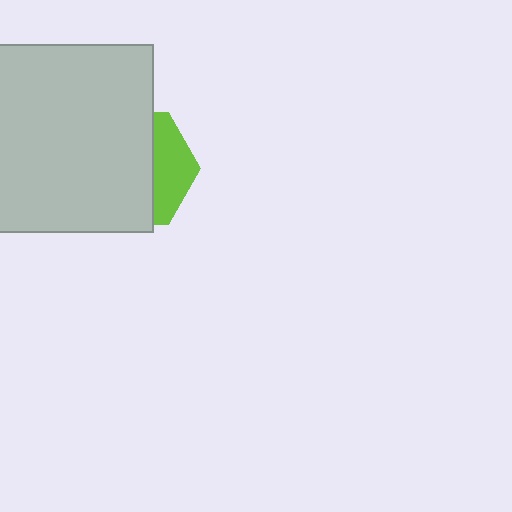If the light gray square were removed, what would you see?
You would see the complete lime hexagon.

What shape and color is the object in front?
The object in front is a light gray square.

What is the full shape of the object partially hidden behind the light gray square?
The partially hidden object is a lime hexagon.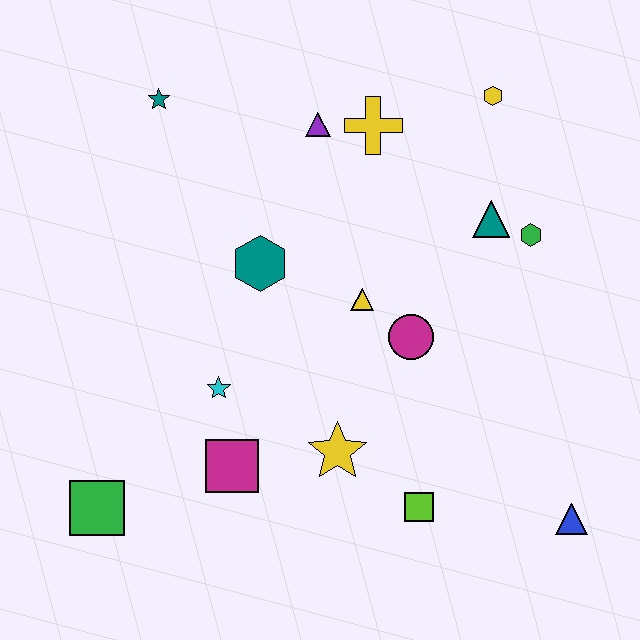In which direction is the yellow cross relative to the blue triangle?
The yellow cross is above the blue triangle.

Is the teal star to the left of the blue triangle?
Yes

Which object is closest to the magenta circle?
The yellow triangle is closest to the magenta circle.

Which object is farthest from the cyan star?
The yellow hexagon is farthest from the cyan star.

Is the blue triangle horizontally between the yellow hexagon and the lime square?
No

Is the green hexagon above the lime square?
Yes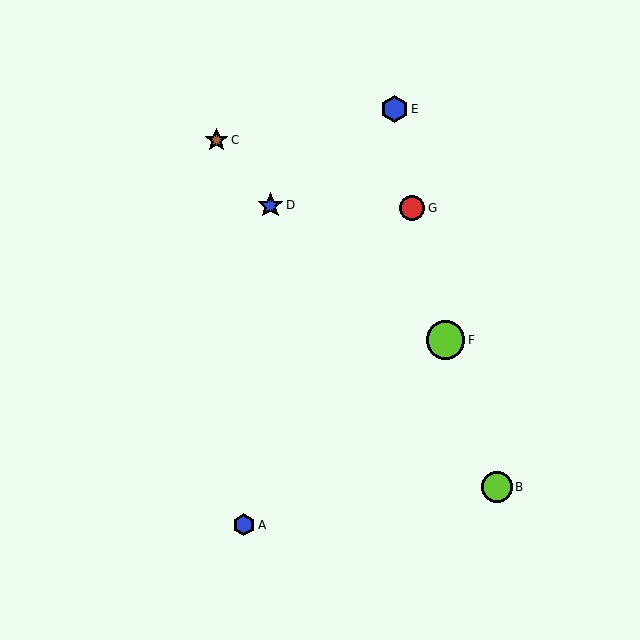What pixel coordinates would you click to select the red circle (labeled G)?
Click at (412, 208) to select the red circle G.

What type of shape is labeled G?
Shape G is a red circle.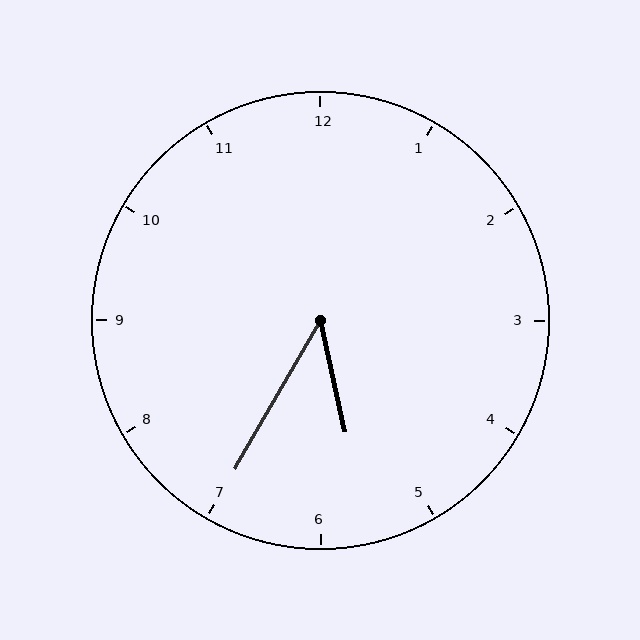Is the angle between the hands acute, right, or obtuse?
It is acute.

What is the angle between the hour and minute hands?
Approximately 42 degrees.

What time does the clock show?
5:35.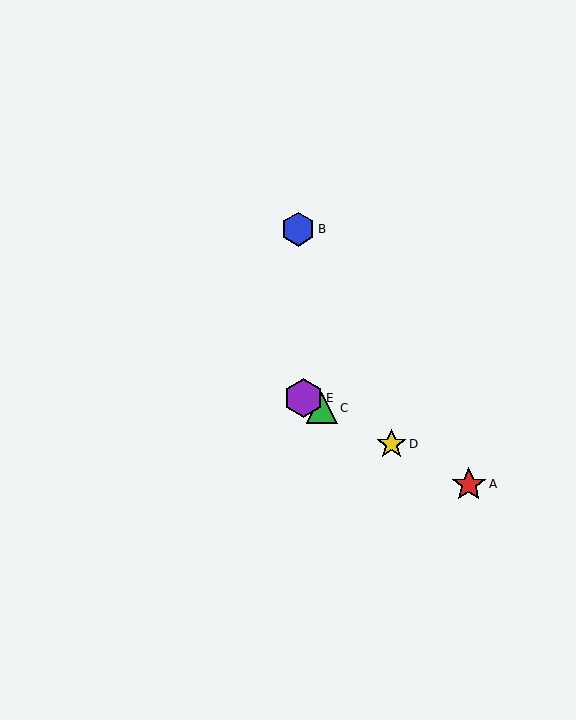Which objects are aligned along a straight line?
Objects A, C, D, E are aligned along a straight line.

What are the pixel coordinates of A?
Object A is at (469, 484).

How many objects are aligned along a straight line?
4 objects (A, C, D, E) are aligned along a straight line.